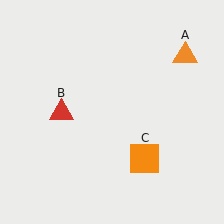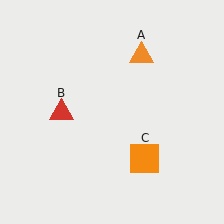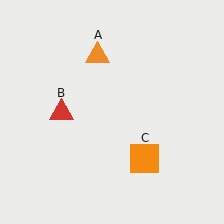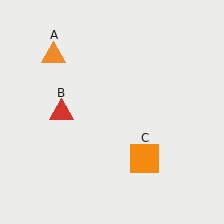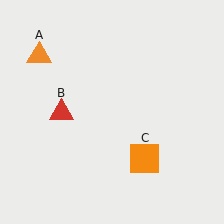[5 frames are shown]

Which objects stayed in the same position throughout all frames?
Red triangle (object B) and orange square (object C) remained stationary.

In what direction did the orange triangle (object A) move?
The orange triangle (object A) moved left.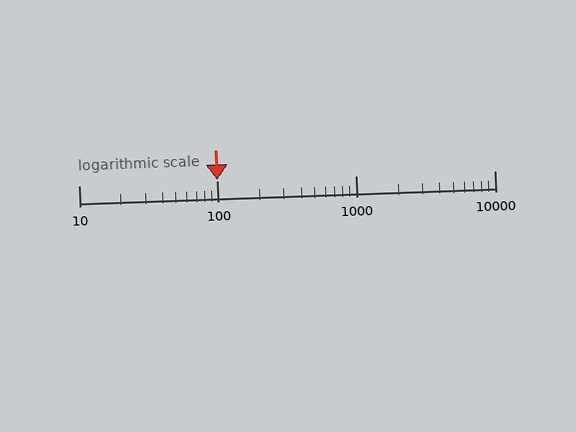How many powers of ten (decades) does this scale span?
The scale spans 3 decades, from 10 to 10000.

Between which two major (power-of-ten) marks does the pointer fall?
The pointer is between 100 and 1000.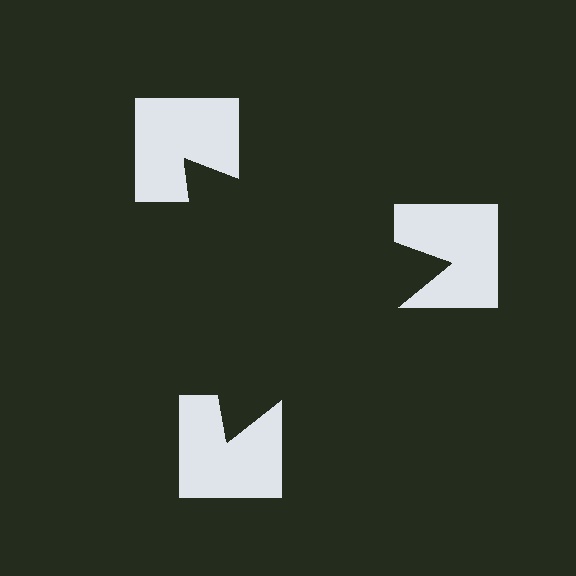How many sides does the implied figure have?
3 sides.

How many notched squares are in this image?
There are 3 — one at each vertex of the illusory triangle.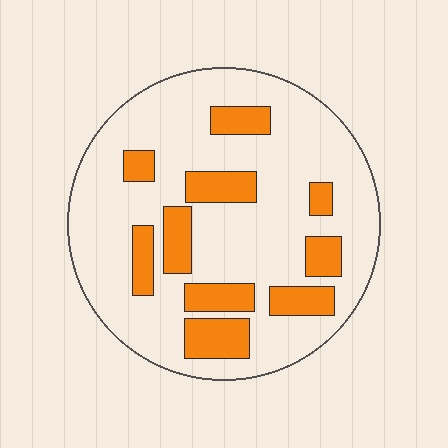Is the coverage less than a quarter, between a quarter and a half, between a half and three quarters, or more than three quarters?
Less than a quarter.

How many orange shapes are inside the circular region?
10.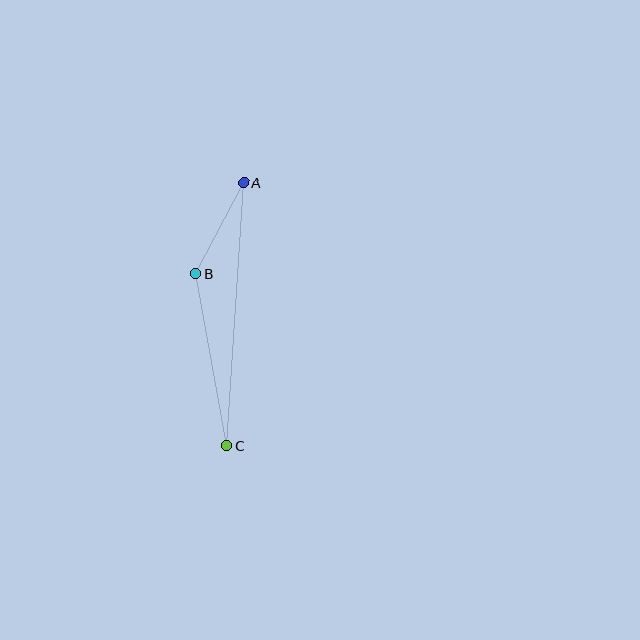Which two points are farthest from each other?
Points A and C are farthest from each other.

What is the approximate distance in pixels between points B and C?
The distance between B and C is approximately 175 pixels.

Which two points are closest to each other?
Points A and B are closest to each other.